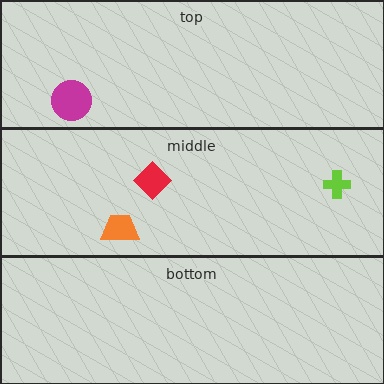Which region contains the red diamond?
The middle region.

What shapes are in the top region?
The magenta circle.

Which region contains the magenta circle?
The top region.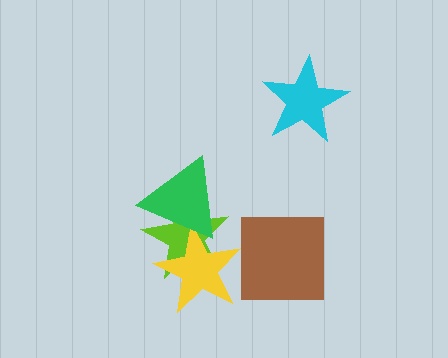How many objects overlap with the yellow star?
2 objects overlap with the yellow star.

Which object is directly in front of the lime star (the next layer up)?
The yellow star is directly in front of the lime star.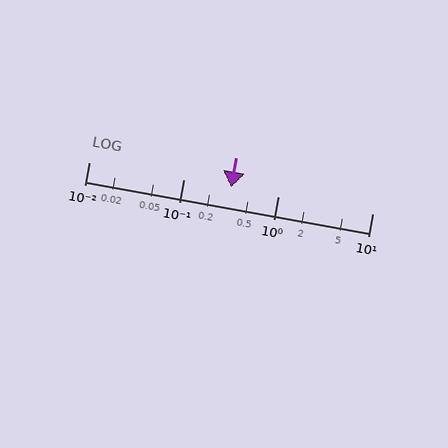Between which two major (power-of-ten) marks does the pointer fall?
The pointer is between 0.1 and 1.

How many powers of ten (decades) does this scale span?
The scale spans 3 decades, from 0.01 to 10.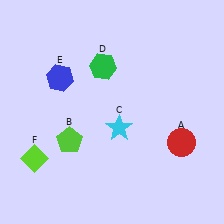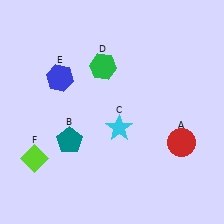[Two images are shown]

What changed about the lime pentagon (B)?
In Image 1, B is lime. In Image 2, it changed to teal.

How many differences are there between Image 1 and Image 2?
There is 1 difference between the two images.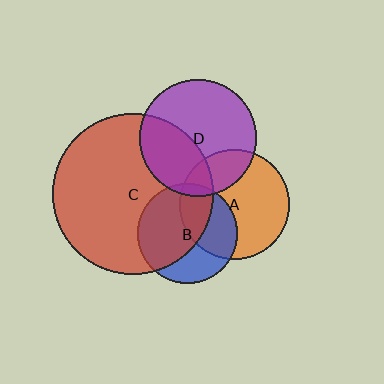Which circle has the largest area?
Circle C (red).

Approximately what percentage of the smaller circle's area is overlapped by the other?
Approximately 20%.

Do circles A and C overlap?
Yes.